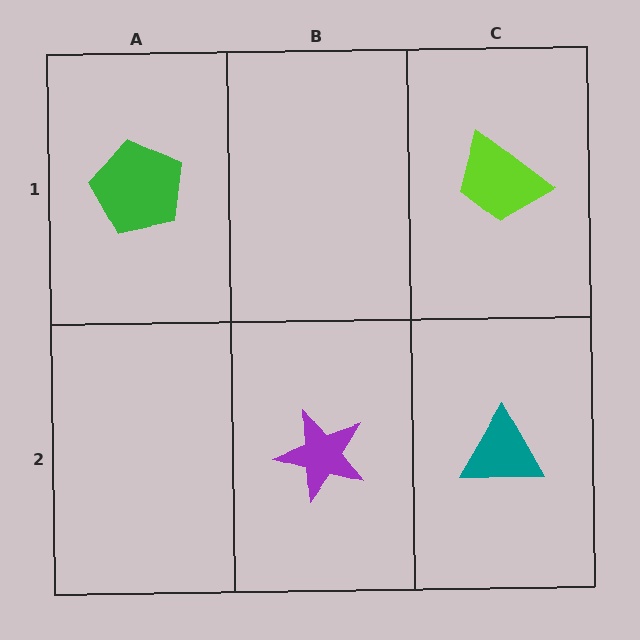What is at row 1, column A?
A green pentagon.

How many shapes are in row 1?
2 shapes.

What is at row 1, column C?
A lime trapezoid.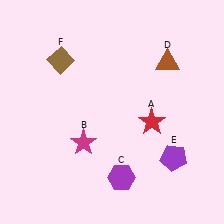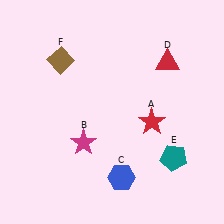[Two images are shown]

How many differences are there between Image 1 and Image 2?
There are 3 differences between the two images.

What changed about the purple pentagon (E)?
In Image 1, E is purple. In Image 2, it changed to teal.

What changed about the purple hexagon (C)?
In Image 1, C is purple. In Image 2, it changed to blue.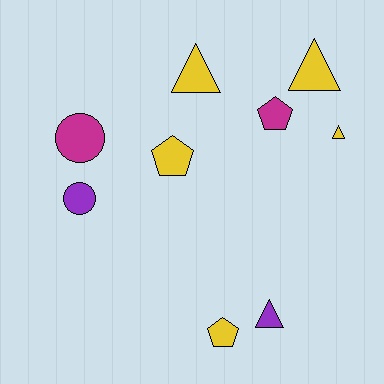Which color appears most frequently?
Yellow, with 5 objects.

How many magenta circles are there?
There is 1 magenta circle.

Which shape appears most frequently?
Triangle, with 4 objects.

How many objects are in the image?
There are 9 objects.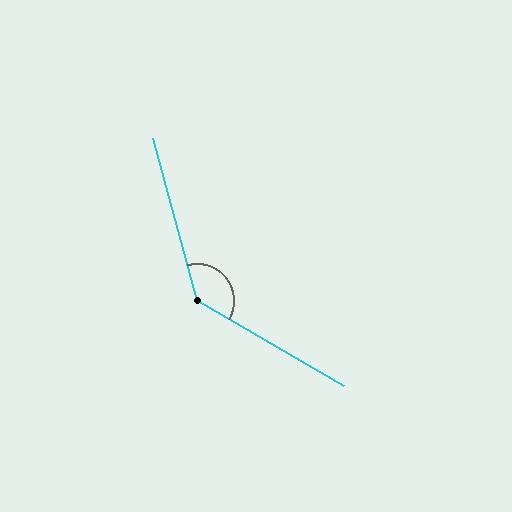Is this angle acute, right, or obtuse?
It is obtuse.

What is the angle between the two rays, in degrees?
Approximately 135 degrees.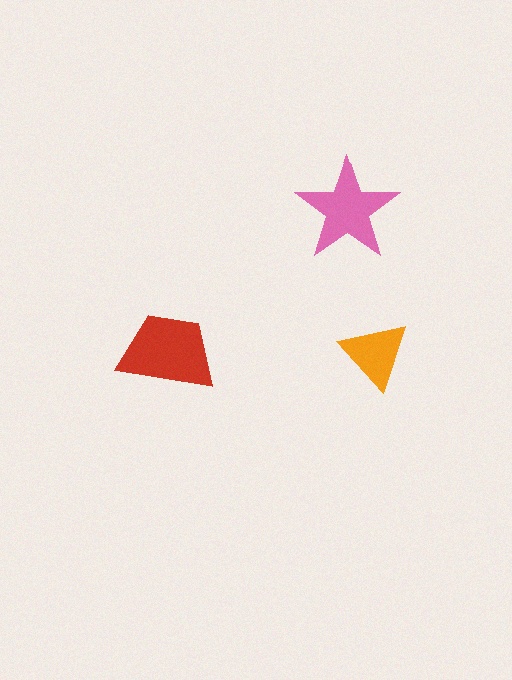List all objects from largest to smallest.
The red trapezoid, the pink star, the orange triangle.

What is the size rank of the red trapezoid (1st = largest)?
1st.